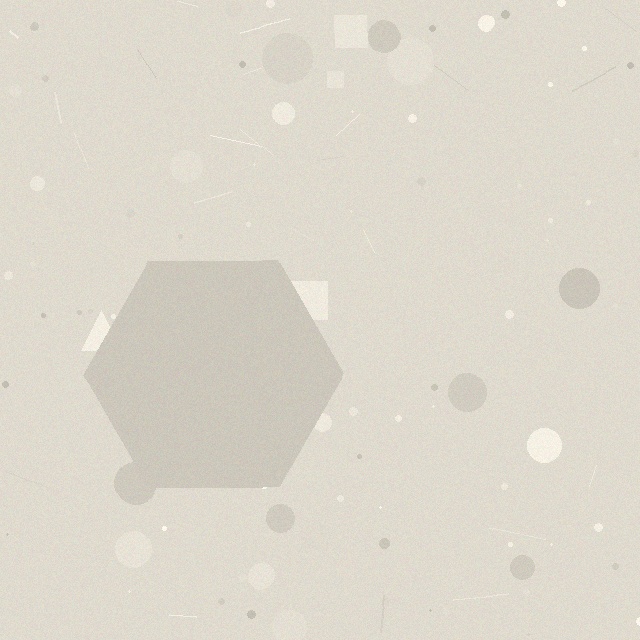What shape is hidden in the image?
A hexagon is hidden in the image.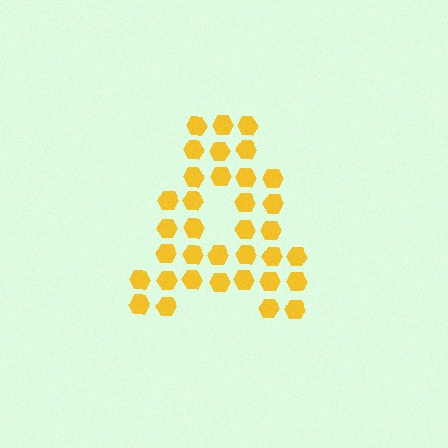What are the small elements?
The small elements are hexagons.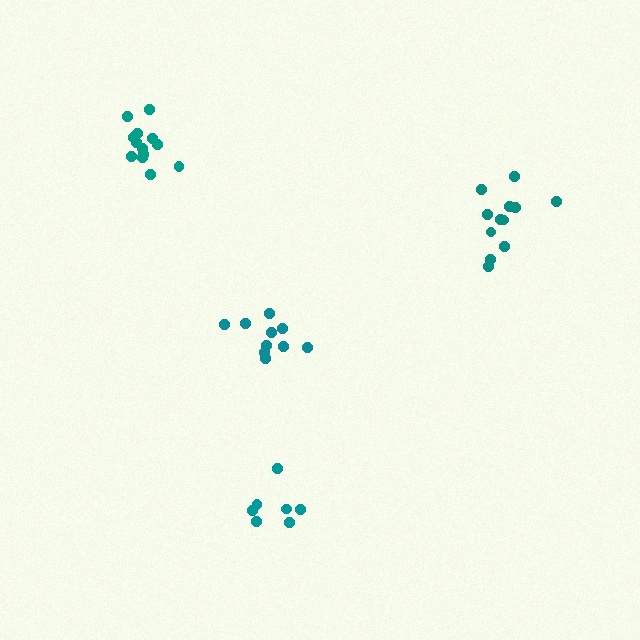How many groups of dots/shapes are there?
There are 4 groups.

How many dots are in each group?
Group 1: 13 dots, Group 2: 12 dots, Group 3: 7 dots, Group 4: 10 dots (42 total).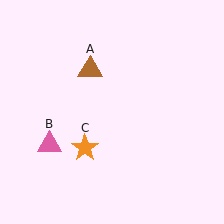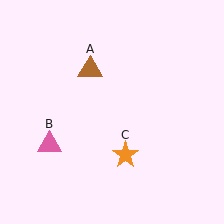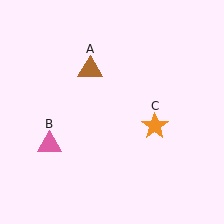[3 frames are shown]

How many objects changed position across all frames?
1 object changed position: orange star (object C).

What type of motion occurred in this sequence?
The orange star (object C) rotated counterclockwise around the center of the scene.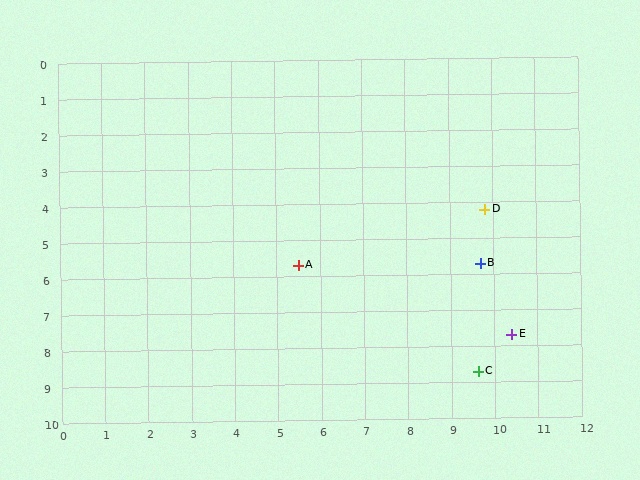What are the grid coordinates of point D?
Point D is at approximately (9.8, 4.2).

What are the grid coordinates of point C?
Point C is at approximately (9.6, 8.7).